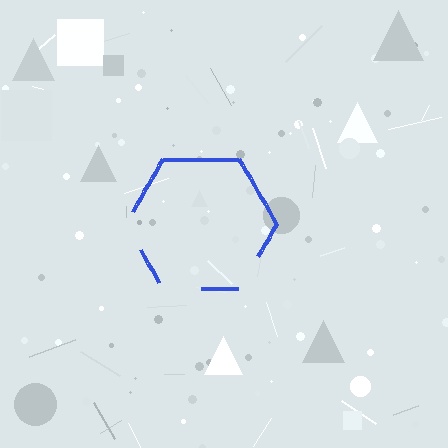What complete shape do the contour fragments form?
The contour fragments form a hexagon.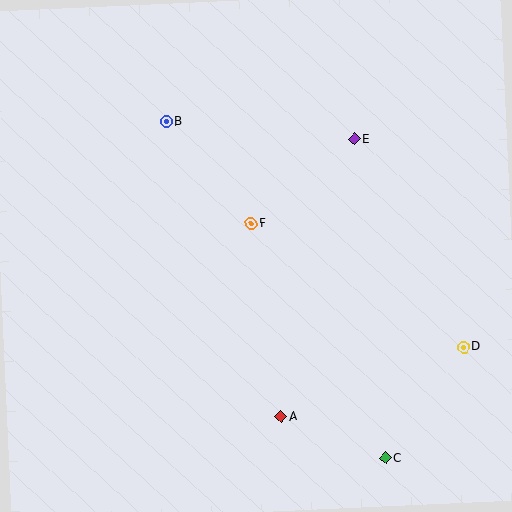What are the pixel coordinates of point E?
Point E is at (354, 139).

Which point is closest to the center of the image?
Point F at (251, 224) is closest to the center.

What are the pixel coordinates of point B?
Point B is at (166, 121).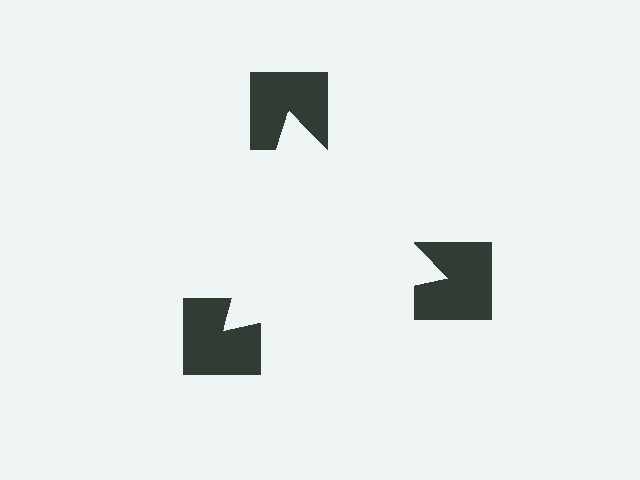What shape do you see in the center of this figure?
An illusory triangle — its edges are inferred from the aligned wedge cuts in the notched squares, not physically drawn.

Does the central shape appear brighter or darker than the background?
It typically appears slightly brighter than the background, even though no actual brightness change is drawn.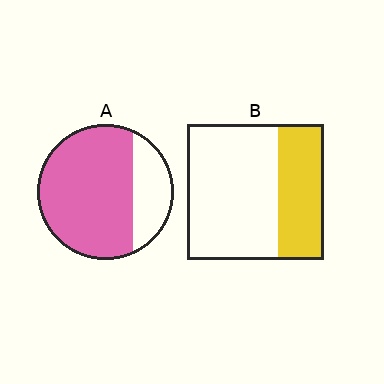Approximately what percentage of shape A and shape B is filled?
A is approximately 75% and B is approximately 35%.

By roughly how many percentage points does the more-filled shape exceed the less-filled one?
By roughly 40 percentage points (A over B).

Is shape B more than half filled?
No.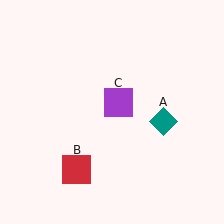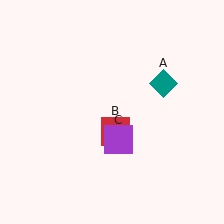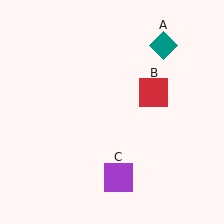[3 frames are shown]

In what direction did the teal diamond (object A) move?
The teal diamond (object A) moved up.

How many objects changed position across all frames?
3 objects changed position: teal diamond (object A), red square (object B), purple square (object C).